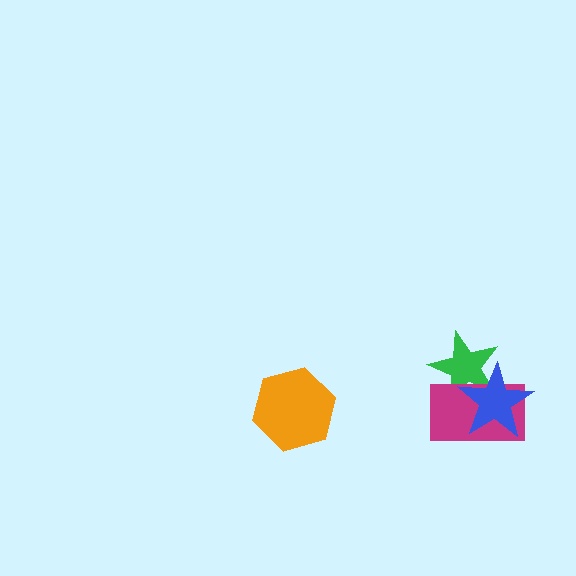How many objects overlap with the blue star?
2 objects overlap with the blue star.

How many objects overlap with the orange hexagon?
0 objects overlap with the orange hexagon.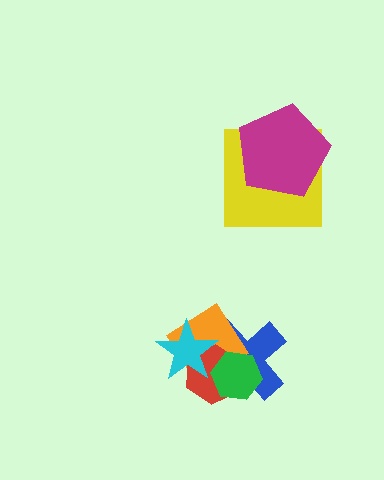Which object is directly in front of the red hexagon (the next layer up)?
The cyan star is directly in front of the red hexagon.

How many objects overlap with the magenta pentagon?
1 object overlaps with the magenta pentagon.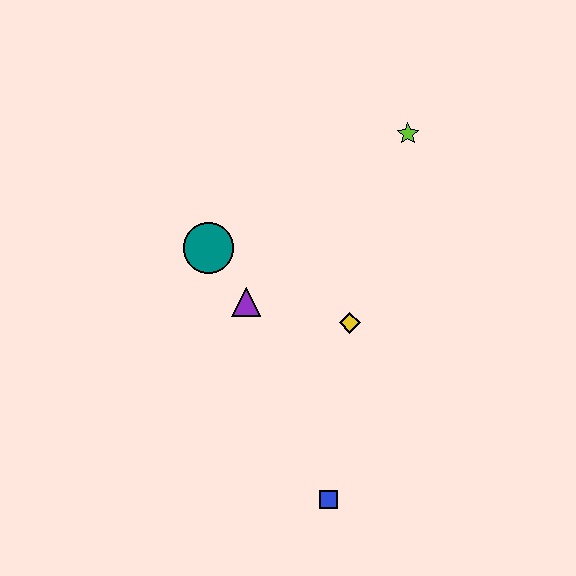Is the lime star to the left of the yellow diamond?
No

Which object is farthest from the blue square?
The lime star is farthest from the blue square.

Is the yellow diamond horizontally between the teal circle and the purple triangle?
No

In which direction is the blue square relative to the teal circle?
The blue square is below the teal circle.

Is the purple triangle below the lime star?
Yes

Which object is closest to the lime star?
The yellow diamond is closest to the lime star.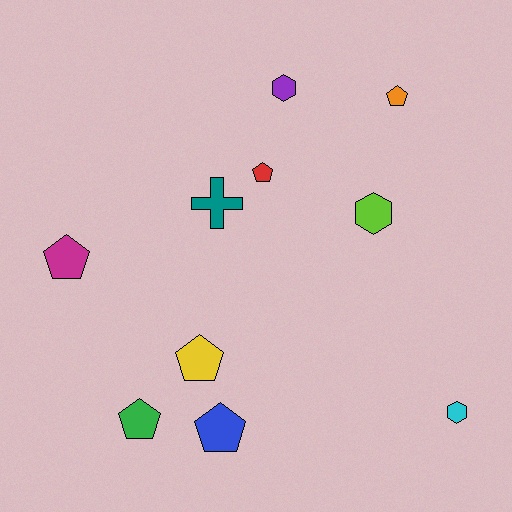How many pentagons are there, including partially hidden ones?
There are 6 pentagons.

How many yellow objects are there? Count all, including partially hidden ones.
There is 1 yellow object.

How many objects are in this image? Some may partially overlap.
There are 10 objects.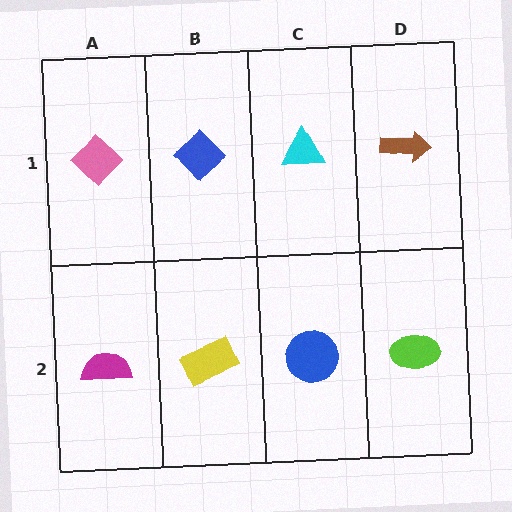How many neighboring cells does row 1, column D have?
2.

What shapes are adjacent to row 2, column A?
A pink diamond (row 1, column A), a yellow rectangle (row 2, column B).